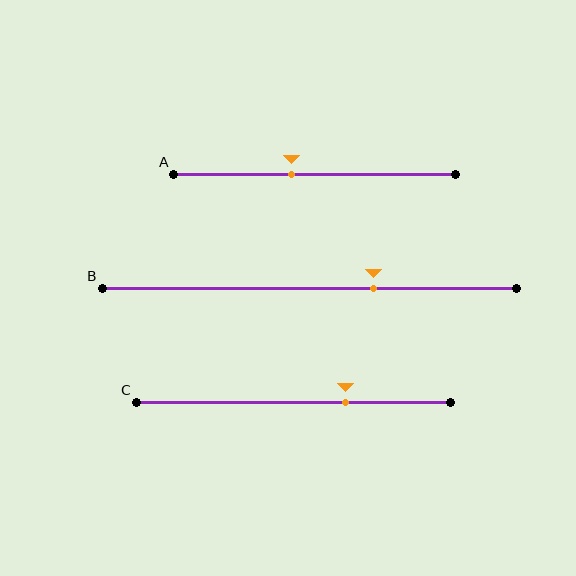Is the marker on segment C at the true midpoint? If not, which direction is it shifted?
No, the marker on segment C is shifted to the right by about 16% of the segment length.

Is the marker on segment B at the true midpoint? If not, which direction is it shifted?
No, the marker on segment B is shifted to the right by about 16% of the segment length.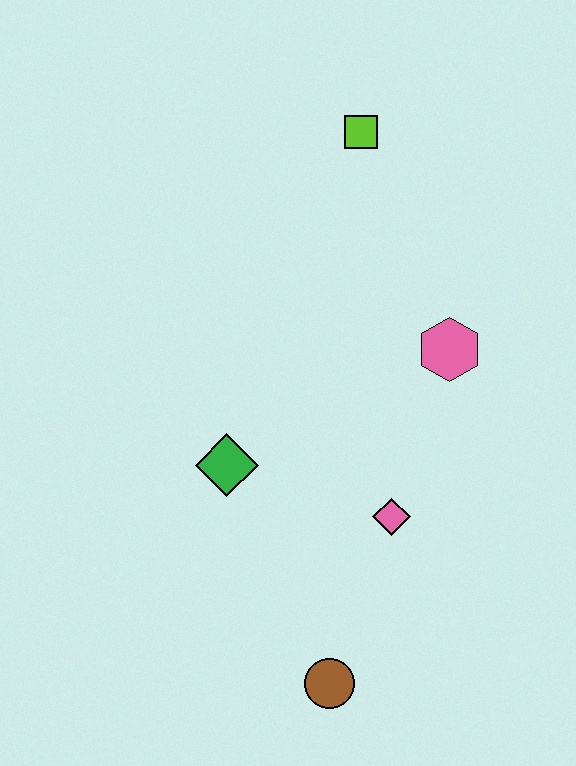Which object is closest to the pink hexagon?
The pink diamond is closest to the pink hexagon.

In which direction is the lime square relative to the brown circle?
The lime square is above the brown circle.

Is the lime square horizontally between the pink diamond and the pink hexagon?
No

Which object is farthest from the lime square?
The brown circle is farthest from the lime square.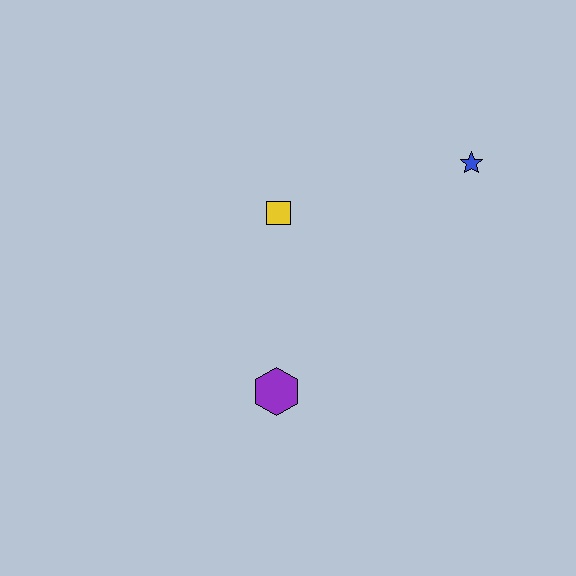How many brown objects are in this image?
There are no brown objects.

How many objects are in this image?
There are 3 objects.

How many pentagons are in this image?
There are no pentagons.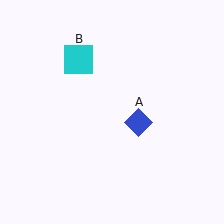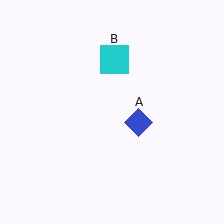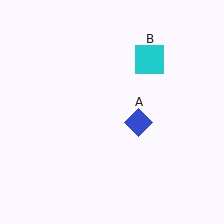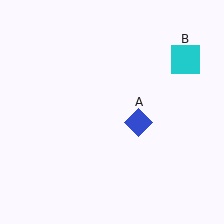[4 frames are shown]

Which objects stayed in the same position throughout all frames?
Blue diamond (object A) remained stationary.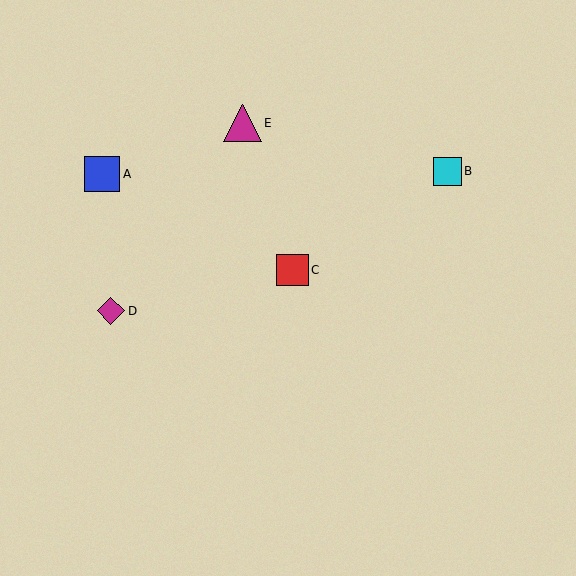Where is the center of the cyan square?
The center of the cyan square is at (447, 171).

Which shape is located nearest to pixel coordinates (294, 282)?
The red square (labeled C) at (293, 270) is nearest to that location.